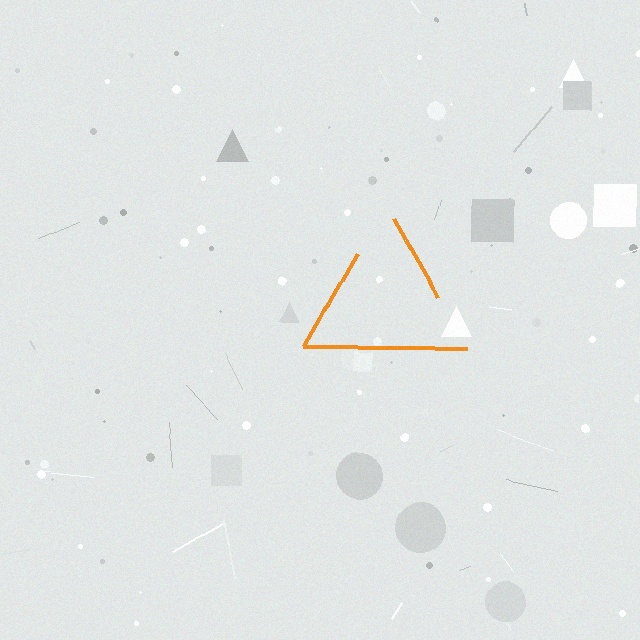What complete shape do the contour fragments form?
The contour fragments form a triangle.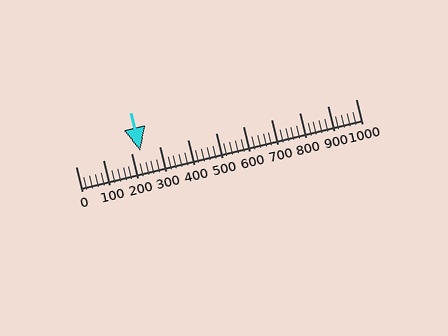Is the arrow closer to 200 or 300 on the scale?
The arrow is closer to 200.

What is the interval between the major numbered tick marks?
The major tick marks are spaced 100 units apart.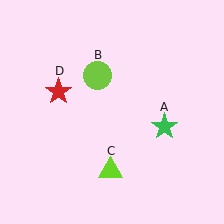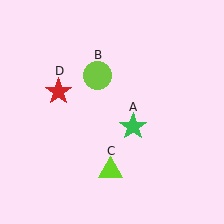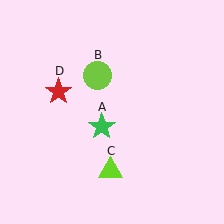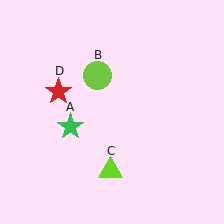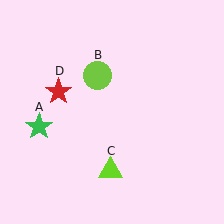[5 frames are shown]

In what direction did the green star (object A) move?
The green star (object A) moved left.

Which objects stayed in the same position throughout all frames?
Lime circle (object B) and lime triangle (object C) and red star (object D) remained stationary.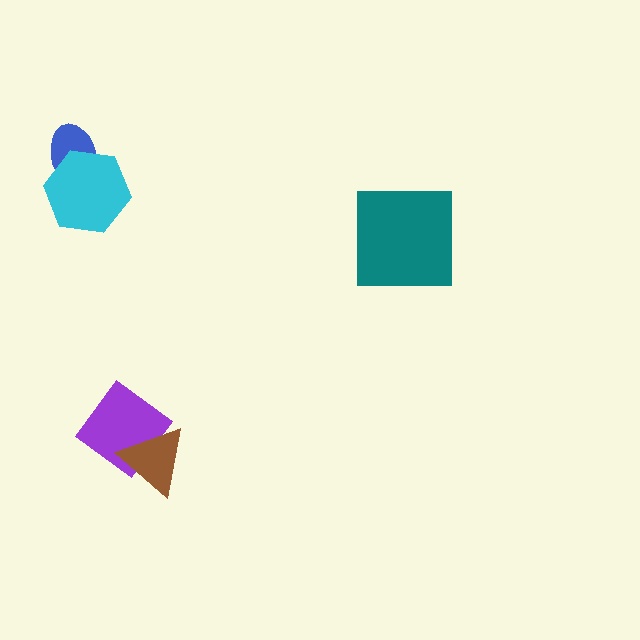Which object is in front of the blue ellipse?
The cyan hexagon is in front of the blue ellipse.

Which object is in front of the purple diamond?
The brown triangle is in front of the purple diamond.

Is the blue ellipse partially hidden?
Yes, it is partially covered by another shape.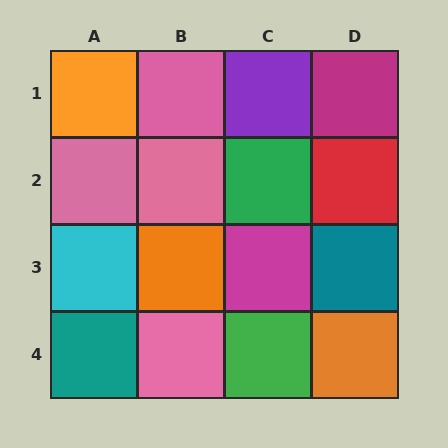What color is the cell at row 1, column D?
Magenta.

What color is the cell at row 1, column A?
Orange.